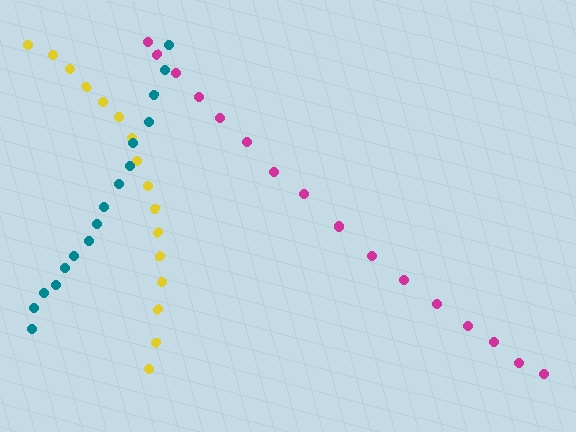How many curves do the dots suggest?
There are 3 distinct paths.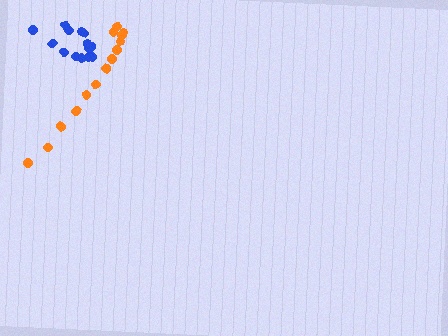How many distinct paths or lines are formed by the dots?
There are 2 distinct paths.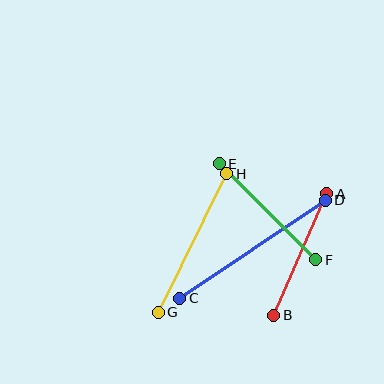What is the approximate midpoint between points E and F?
The midpoint is at approximately (268, 212) pixels.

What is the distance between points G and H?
The distance is approximately 155 pixels.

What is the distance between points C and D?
The distance is approximately 176 pixels.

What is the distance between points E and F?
The distance is approximately 136 pixels.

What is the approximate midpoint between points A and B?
The midpoint is at approximately (300, 254) pixels.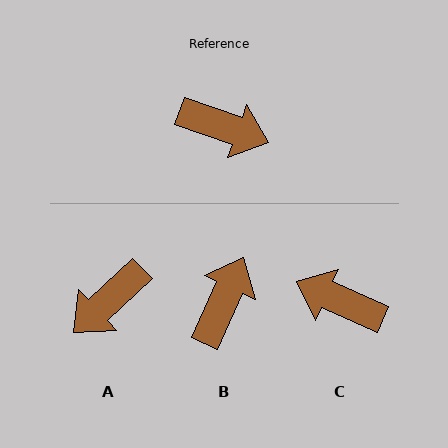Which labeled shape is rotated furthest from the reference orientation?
C, about 176 degrees away.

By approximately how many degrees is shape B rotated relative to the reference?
Approximately 85 degrees counter-clockwise.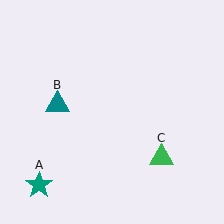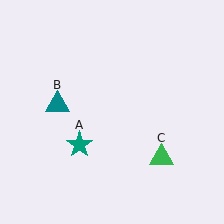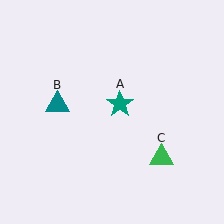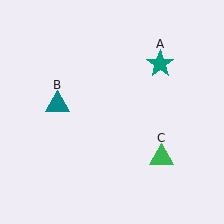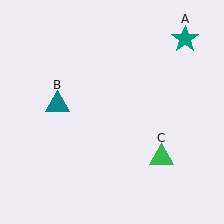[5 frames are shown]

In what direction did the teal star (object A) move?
The teal star (object A) moved up and to the right.